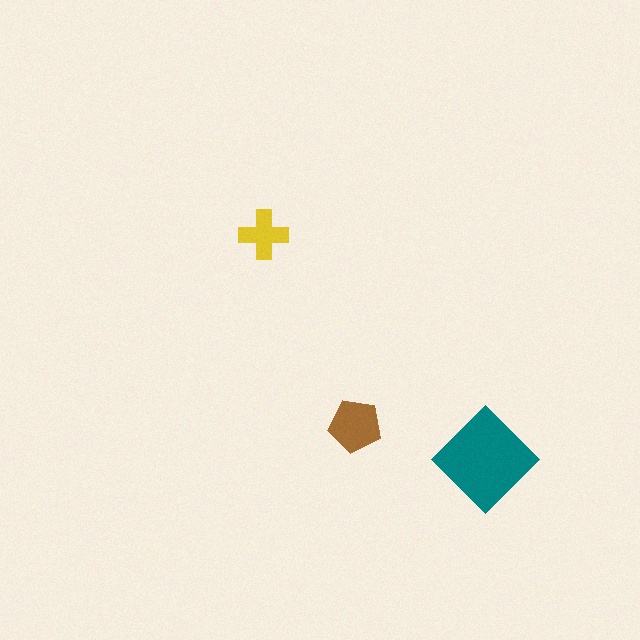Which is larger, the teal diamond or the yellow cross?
The teal diamond.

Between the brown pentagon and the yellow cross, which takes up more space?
The brown pentagon.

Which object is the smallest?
The yellow cross.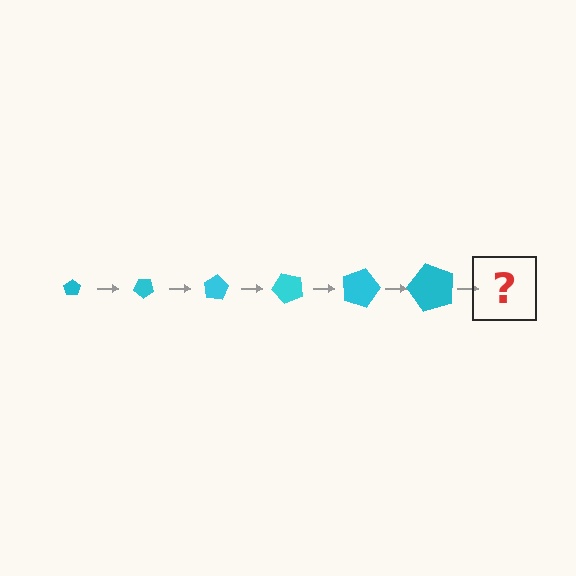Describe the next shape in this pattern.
It should be a pentagon, larger than the previous one and rotated 240 degrees from the start.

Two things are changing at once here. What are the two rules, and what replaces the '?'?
The two rules are that the pentagon grows larger each step and it rotates 40 degrees each step. The '?' should be a pentagon, larger than the previous one and rotated 240 degrees from the start.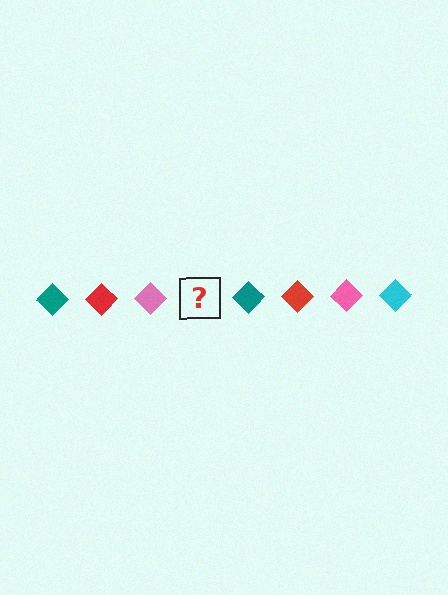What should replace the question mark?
The question mark should be replaced with a cyan diamond.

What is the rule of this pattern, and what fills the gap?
The rule is that the pattern cycles through teal, red, pink, cyan diamonds. The gap should be filled with a cyan diamond.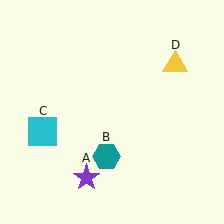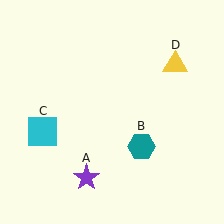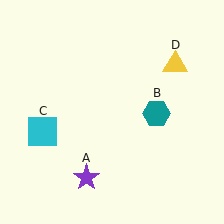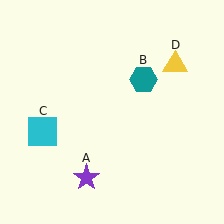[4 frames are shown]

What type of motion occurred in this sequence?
The teal hexagon (object B) rotated counterclockwise around the center of the scene.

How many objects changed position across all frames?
1 object changed position: teal hexagon (object B).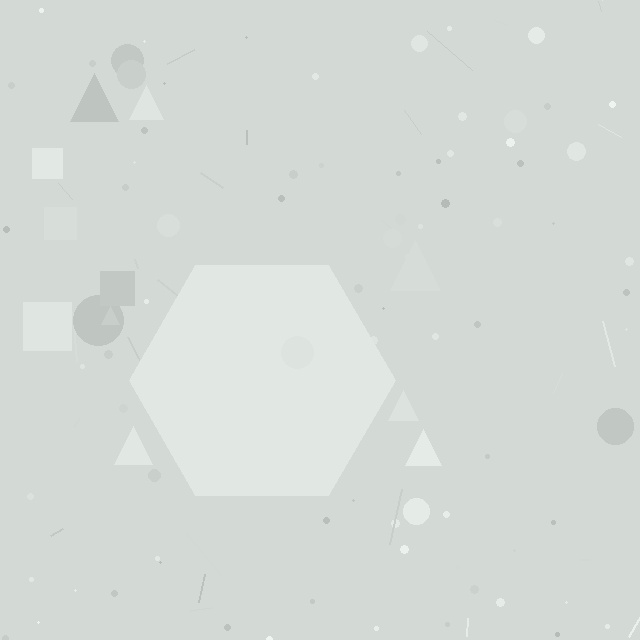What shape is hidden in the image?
A hexagon is hidden in the image.